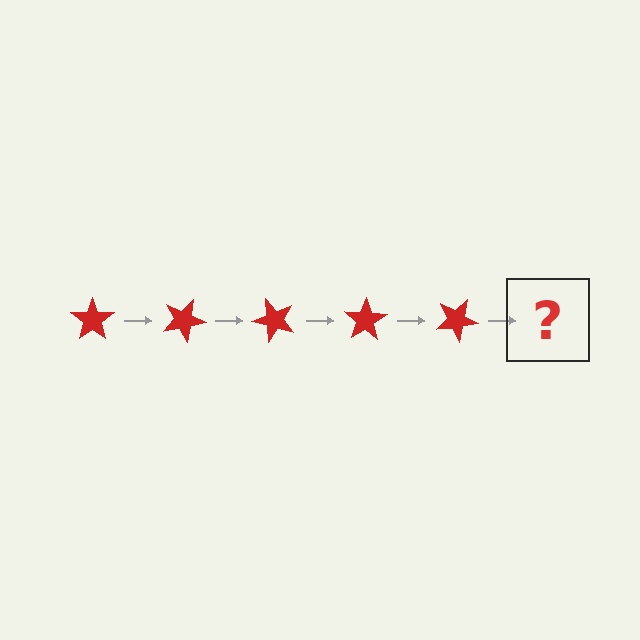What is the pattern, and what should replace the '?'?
The pattern is that the star rotates 25 degrees each step. The '?' should be a red star rotated 125 degrees.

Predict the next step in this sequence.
The next step is a red star rotated 125 degrees.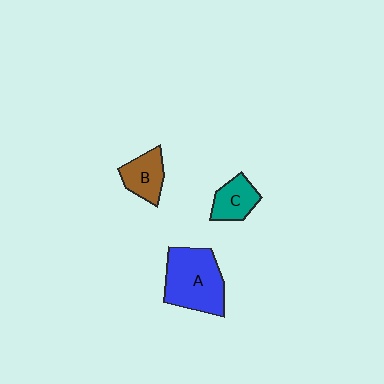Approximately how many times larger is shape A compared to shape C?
Approximately 2.1 times.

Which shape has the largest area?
Shape A (blue).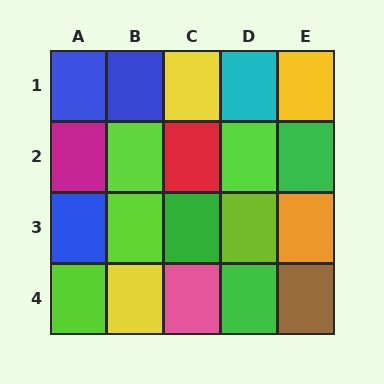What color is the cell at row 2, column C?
Red.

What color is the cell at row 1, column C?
Yellow.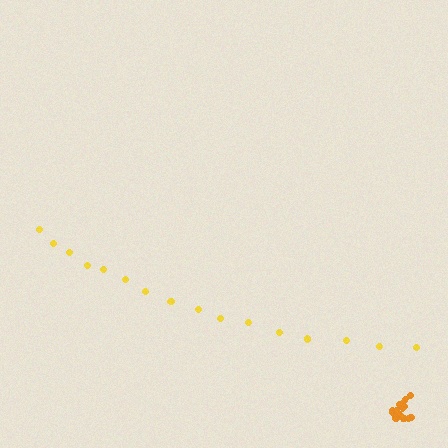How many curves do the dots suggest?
There are 2 distinct paths.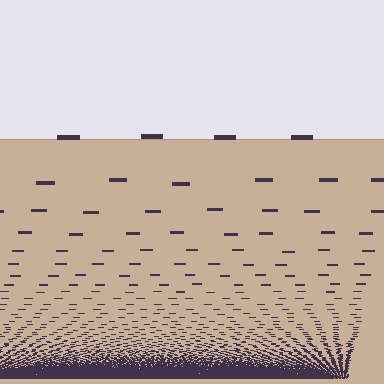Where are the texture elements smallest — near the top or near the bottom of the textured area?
Near the bottom.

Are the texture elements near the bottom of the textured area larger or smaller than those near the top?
Smaller. The gradient is inverted — elements near the bottom are smaller and denser.